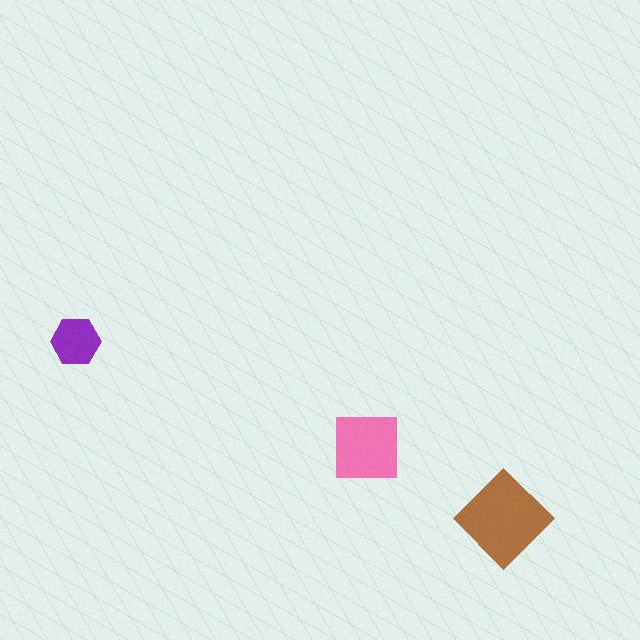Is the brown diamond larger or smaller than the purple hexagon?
Larger.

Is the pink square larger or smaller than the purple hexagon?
Larger.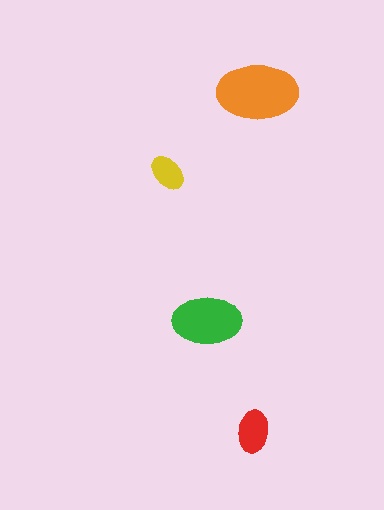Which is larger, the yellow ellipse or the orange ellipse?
The orange one.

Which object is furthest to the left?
The yellow ellipse is leftmost.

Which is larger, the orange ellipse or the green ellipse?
The orange one.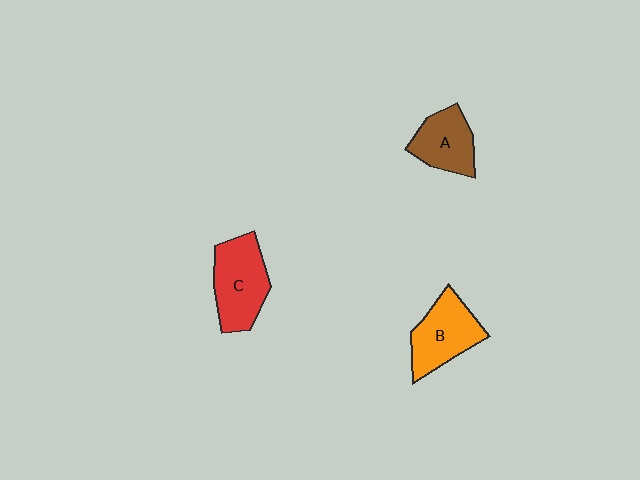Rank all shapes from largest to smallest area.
From largest to smallest: C (red), B (orange), A (brown).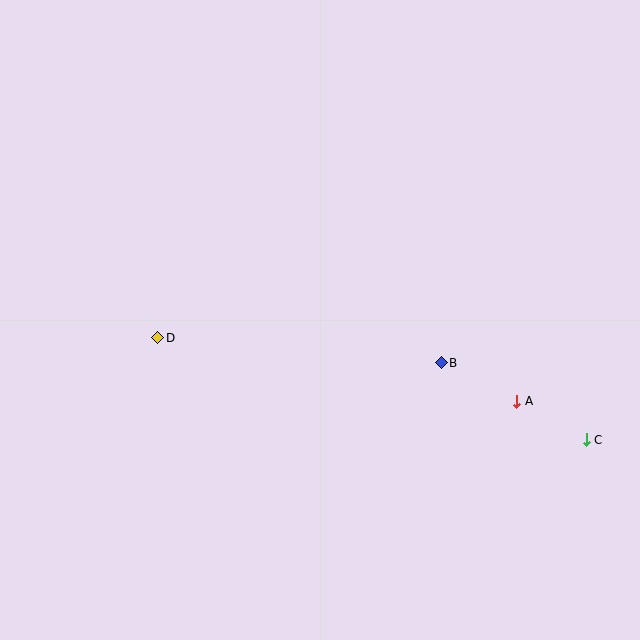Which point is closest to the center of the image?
Point B at (441, 363) is closest to the center.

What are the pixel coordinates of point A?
Point A is at (517, 401).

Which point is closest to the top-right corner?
Point B is closest to the top-right corner.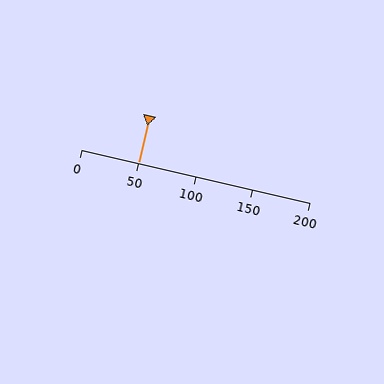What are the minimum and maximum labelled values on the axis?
The axis runs from 0 to 200.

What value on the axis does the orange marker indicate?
The marker indicates approximately 50.